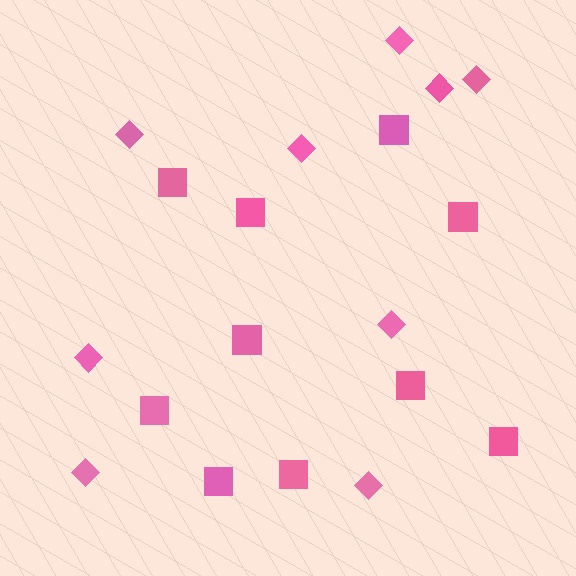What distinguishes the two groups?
There are 2 groups: one group of squares (10) and one group of diamonds (9).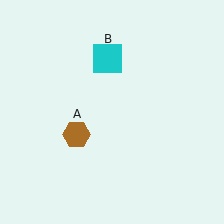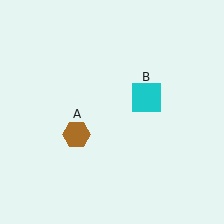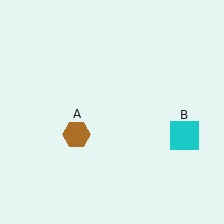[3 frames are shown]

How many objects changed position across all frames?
1 object changed position: cyan square (object B).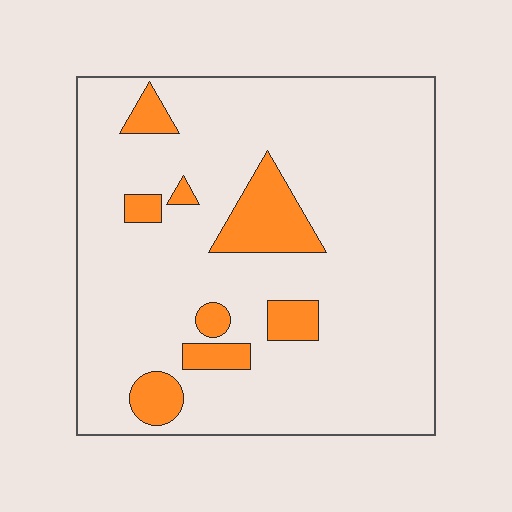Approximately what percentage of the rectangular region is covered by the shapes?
Approximately 15%.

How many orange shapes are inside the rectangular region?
8.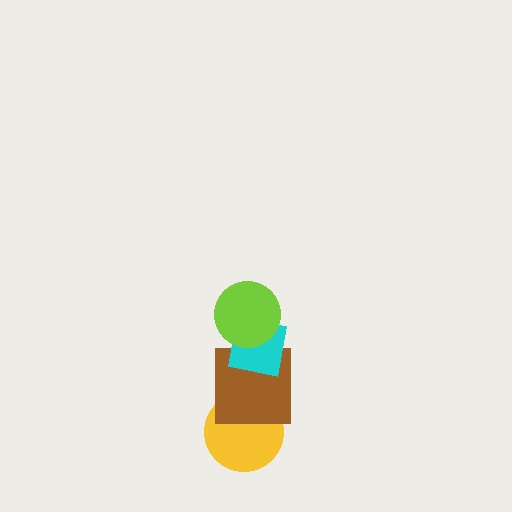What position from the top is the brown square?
The brown square is 3rd from the top.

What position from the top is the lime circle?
The lime circle is 1st from the top.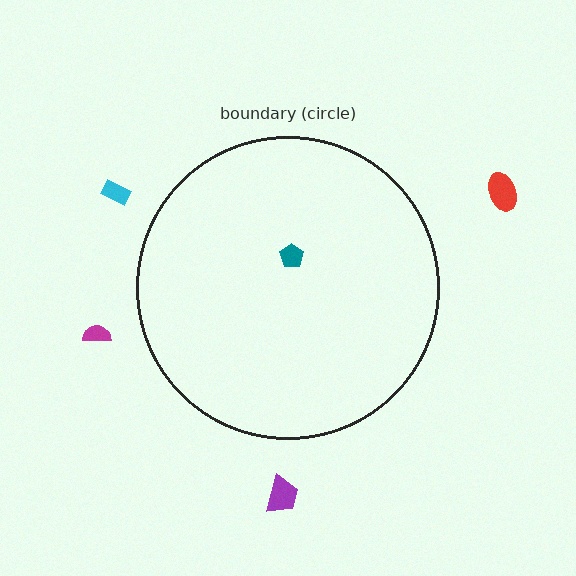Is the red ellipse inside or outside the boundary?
Outside.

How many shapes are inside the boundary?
1 inside, 4 outside.